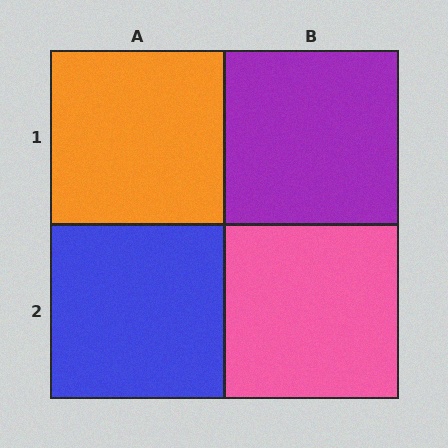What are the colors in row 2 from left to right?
Blue, pink.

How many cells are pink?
1 cell is pink.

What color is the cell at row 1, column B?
Purple.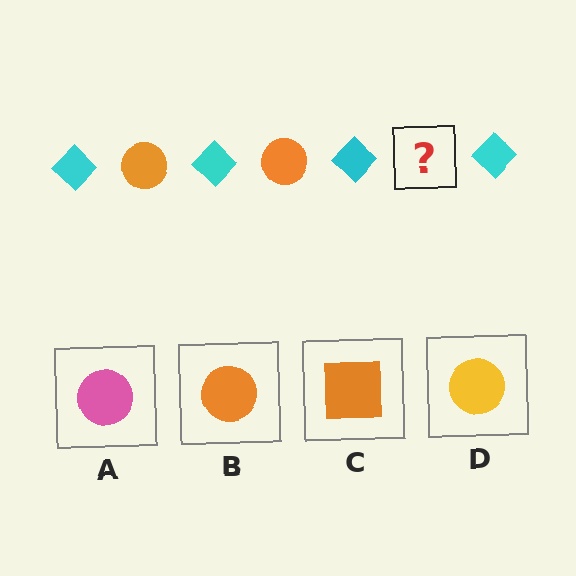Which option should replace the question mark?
Option B.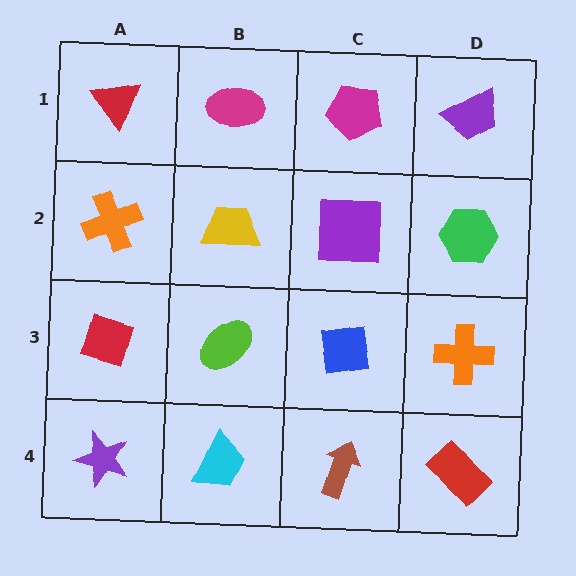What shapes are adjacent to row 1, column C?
A purple square (row 2, column C), a magenta ellipse (row 1, column B), a purple trapezoid (row 1, column D).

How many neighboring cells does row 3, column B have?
4.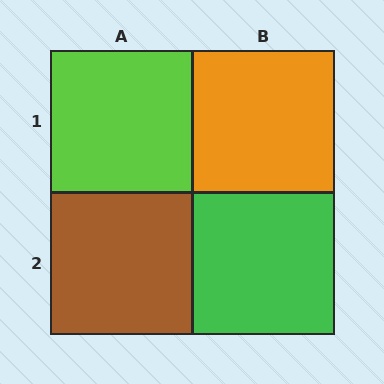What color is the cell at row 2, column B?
Green.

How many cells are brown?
1 cell is brown.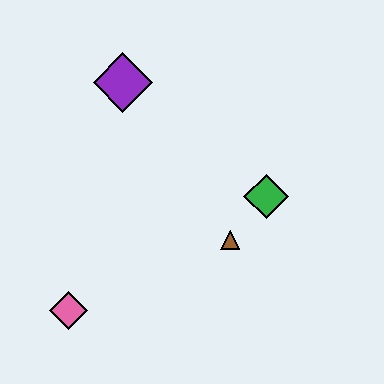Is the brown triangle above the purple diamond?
No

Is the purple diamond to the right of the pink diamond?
Yes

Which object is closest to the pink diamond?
The brown triangle is closest to the pink diamond.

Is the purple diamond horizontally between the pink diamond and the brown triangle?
Yes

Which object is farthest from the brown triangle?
The purple diamond is farthest from the brown triangle.